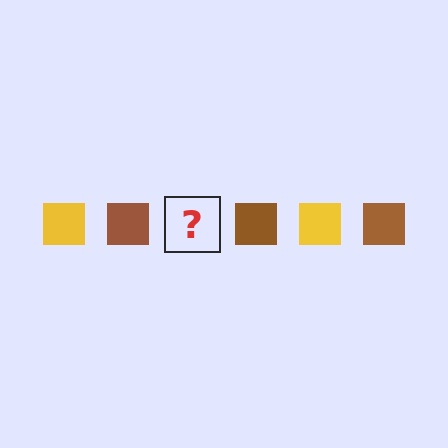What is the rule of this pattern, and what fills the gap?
The rule is that the pattern cycles through yellow, brown squares. The gap should be filled with a yellow square.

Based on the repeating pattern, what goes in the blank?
The blank should be a yellow square.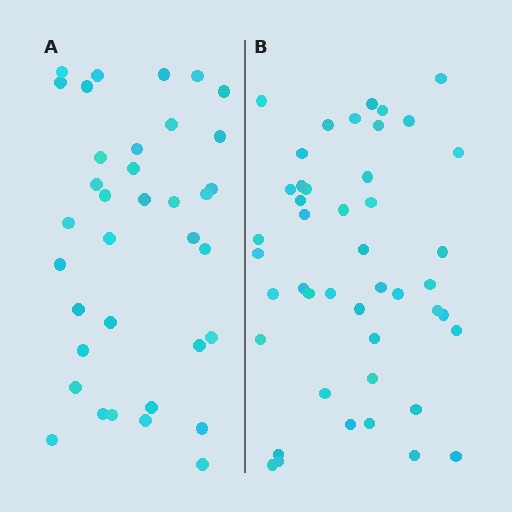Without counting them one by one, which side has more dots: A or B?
Region B (the right region) has more dots.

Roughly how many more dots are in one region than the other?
Region B has roughly 8 or so more dots than region A.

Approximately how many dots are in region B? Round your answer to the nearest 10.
About 40 dots. (The exact count is 45, which rounds to 40.)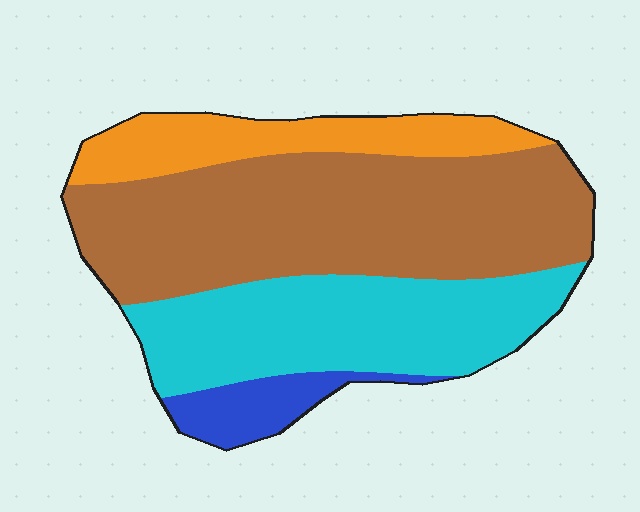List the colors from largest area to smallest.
From largest to smallest: brown, cyan, orange, blue.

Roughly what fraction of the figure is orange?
Orange covers 15% of the figure.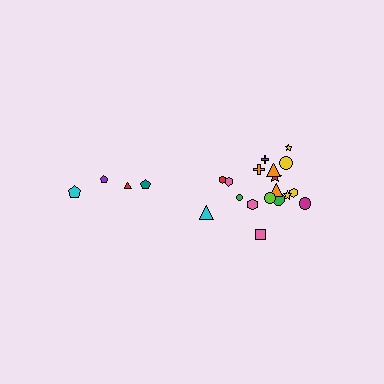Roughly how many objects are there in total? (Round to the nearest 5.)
Roughly 20 objects in total.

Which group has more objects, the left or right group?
The right group.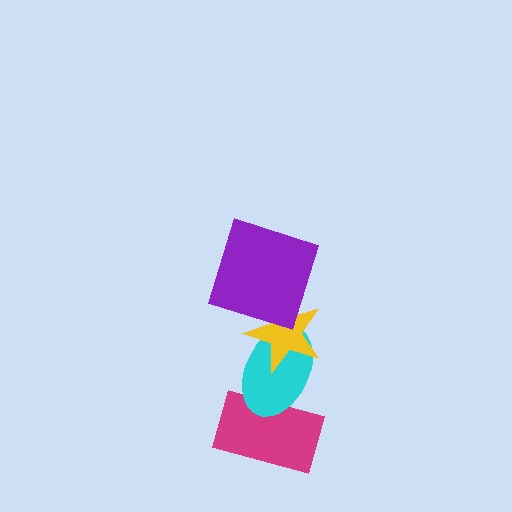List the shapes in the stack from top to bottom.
From top to bottom: the purple square, the yellow star, the cyan ellipse, the magenta rectangle.